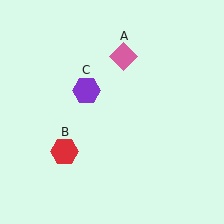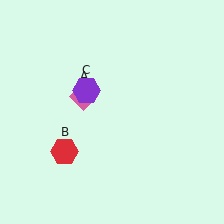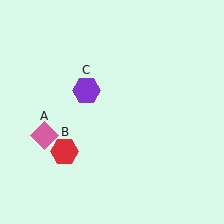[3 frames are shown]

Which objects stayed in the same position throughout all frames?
Red hexagon (object B) and purple hexagon (object C) remained stationary.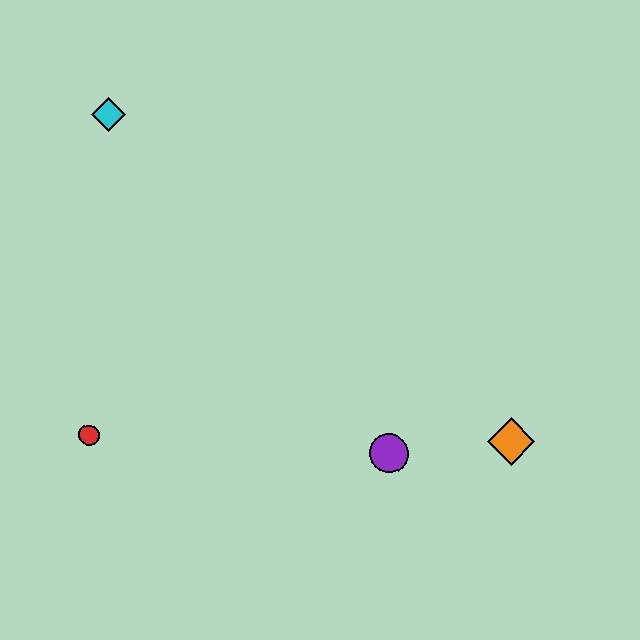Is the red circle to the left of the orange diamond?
Yes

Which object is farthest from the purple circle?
The cyan diamond is farthest from the purple circle.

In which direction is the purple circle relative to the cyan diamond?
The purple circle is below the cyan diamond.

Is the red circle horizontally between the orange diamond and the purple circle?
No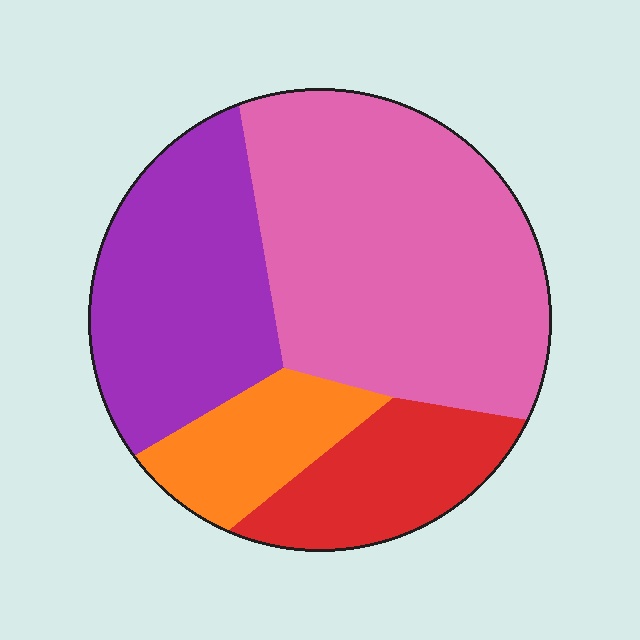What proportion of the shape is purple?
Purple takes up between a quarter and a half of the shape.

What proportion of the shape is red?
Red takes up about one sixth (1/6) of the shape.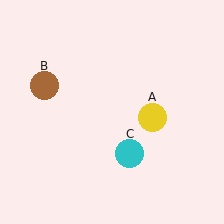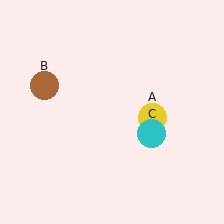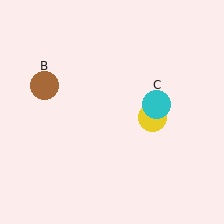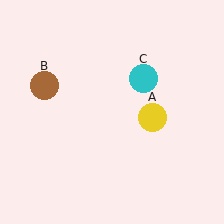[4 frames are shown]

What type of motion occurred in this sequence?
The cyan circle (object C) rotated counterclockwise around the center of the scene.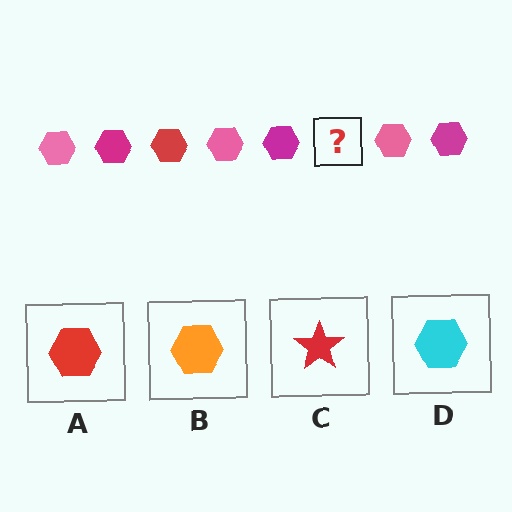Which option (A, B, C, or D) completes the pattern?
A.